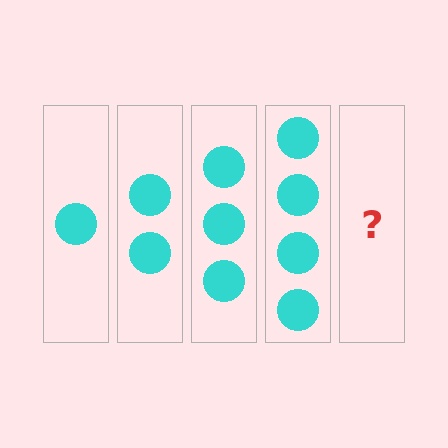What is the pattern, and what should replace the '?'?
The pattern is that each step adds one more circle. The '?' should be 5 circles.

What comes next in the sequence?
The next element should be 5 circles.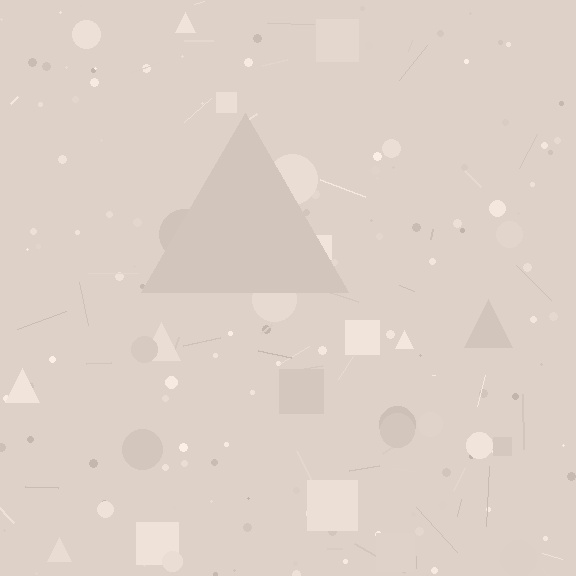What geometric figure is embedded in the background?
A triangle is embedded in the background.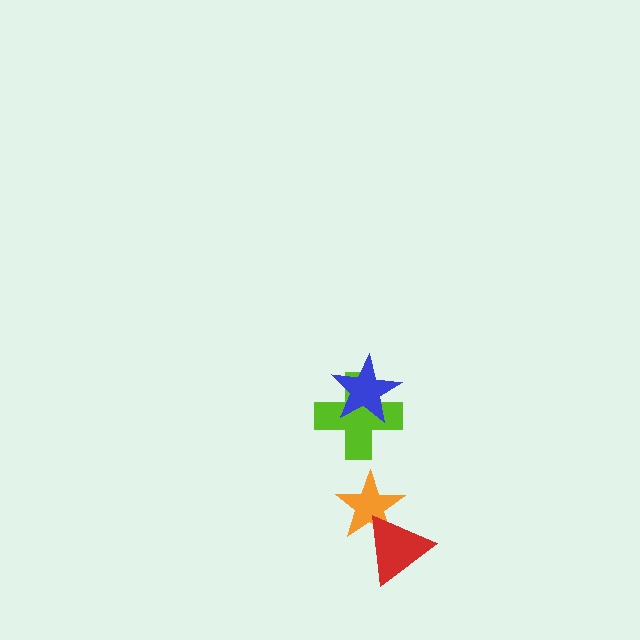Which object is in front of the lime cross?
The blue star is in front of the lime cross.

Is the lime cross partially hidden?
Yes, it is partially covered by another shape.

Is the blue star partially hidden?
No, no other shape covers it.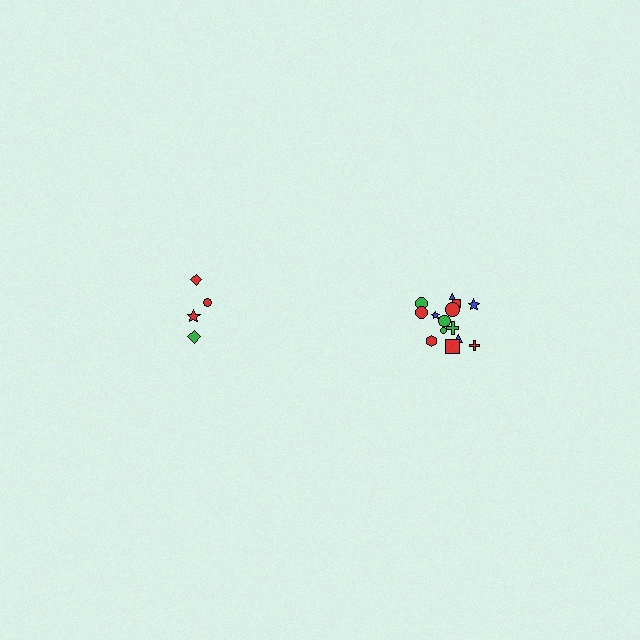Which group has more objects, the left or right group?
The right group.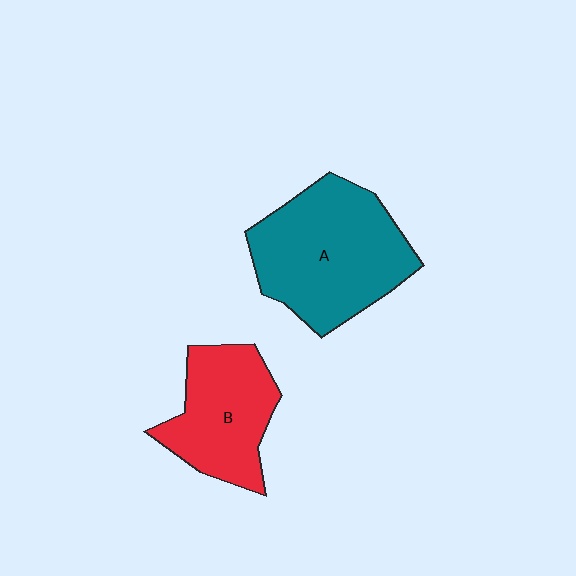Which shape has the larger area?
Shape A (teal).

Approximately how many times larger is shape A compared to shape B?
Approximately 1.5 times.